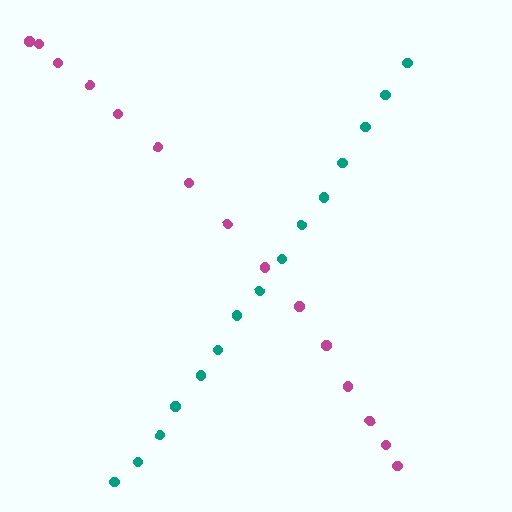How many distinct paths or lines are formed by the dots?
There are 2 distinct paths.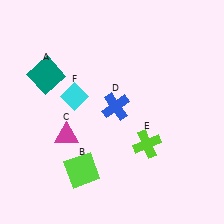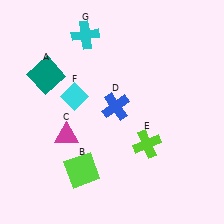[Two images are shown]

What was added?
A cyan cross (G) was added in Image 2.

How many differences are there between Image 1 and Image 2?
There is 1 difference between the two images.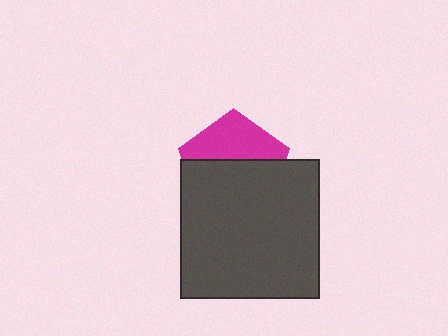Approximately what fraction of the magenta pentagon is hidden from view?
Roughly 58% of the magenta pentagon is hidden behind the dark gray square.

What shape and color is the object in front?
The object in front is a dark gray square.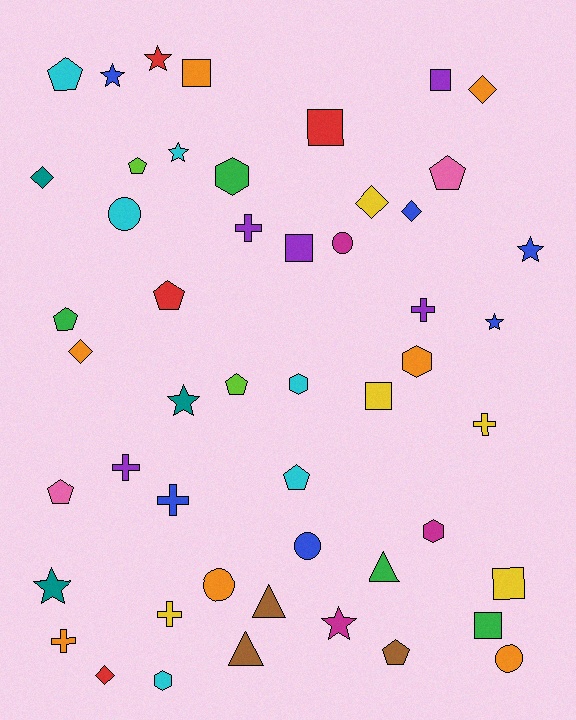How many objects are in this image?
There are 50 objects.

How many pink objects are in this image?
There are 2 pink objects.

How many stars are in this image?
There are 8 stars.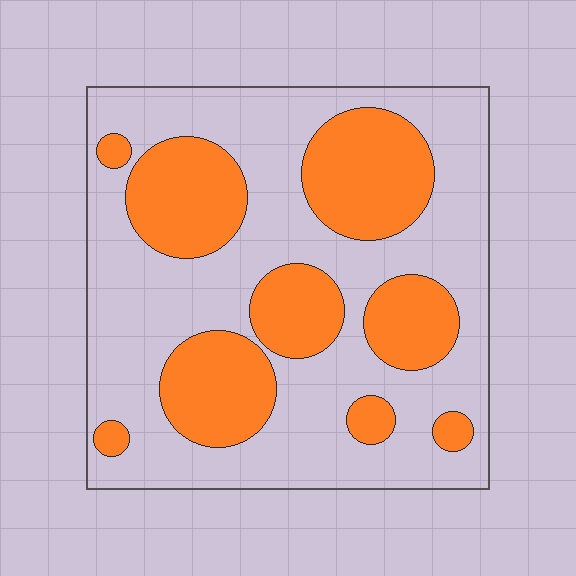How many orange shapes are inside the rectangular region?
9.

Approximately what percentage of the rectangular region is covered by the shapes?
Approximately 35%.